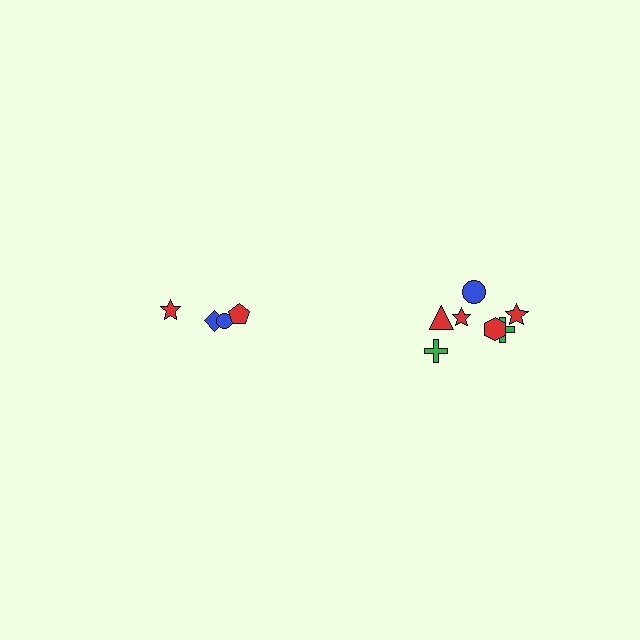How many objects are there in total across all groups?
There are 11 objects.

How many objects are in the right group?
There are 7 objects.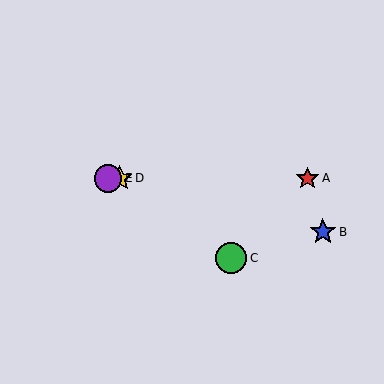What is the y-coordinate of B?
Object B is at y≈232.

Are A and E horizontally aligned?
Yes, both are at y≈178.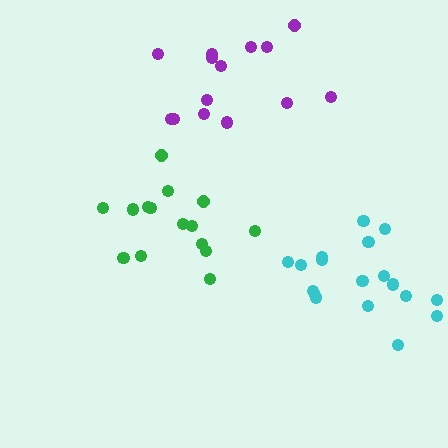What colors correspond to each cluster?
The clusters are colored: green, purple, cyan.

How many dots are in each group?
Group 1: 15 dots, Group 2: 14 dots, Group 3: 18 dots (47 total).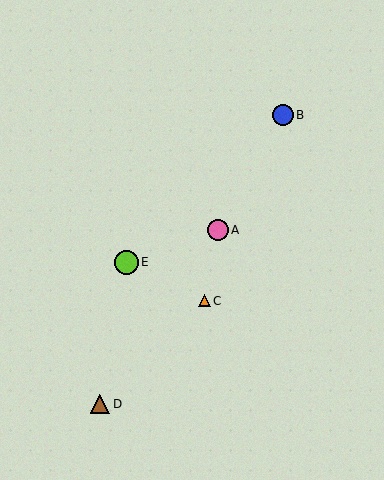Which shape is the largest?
The lime circle (labeled E) is the largest.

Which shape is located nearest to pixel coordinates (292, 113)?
The blue circle (labeled B) at (283, 115) is nearest to that location.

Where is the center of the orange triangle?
The center of the orange triangle is at (204, 301).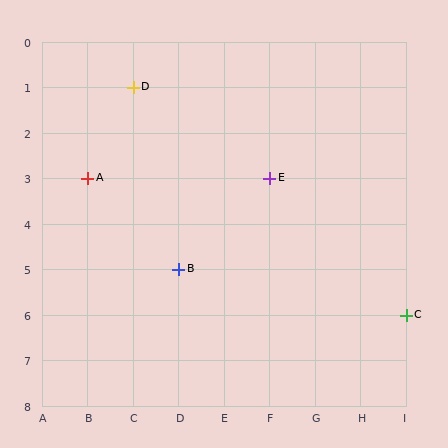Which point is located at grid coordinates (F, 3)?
Point E is at (F, 3).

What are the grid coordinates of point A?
Point A is at grid coordinates (B, 3).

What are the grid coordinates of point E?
Point E is at grid coordinates (F, 3).